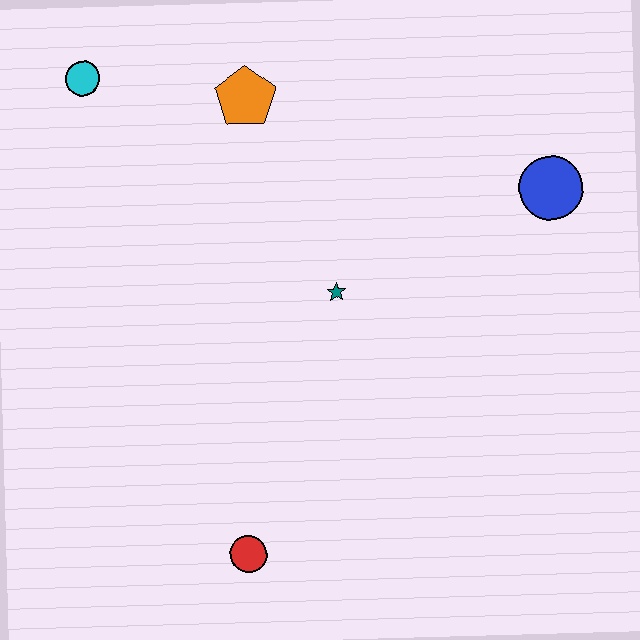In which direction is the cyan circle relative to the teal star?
The cyan circle is to the left of the teal star.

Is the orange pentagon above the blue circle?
Yes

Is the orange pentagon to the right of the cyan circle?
Yes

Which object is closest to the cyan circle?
The orange pentagon is closest to the cyan circle.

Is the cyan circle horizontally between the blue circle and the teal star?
No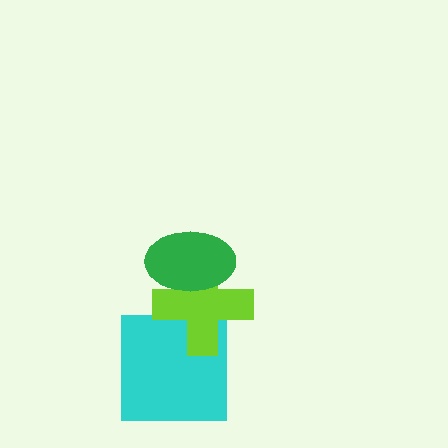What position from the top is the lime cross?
The lime cross is 2nd from the top.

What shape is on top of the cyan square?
The lime cross is on top of the cyan square.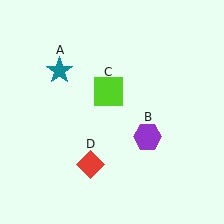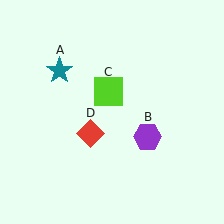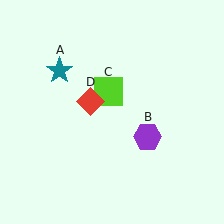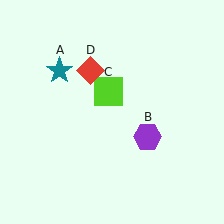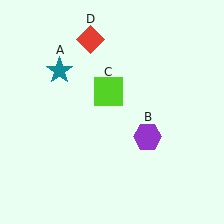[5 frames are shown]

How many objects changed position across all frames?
1 object changed position: red diamond (object D).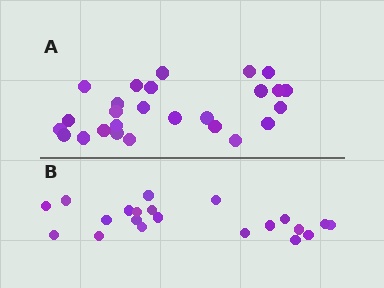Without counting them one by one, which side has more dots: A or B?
Region A (the top region) has more dots.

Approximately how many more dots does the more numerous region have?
Region A has about 5 more dots than region B.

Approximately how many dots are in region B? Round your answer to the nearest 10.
About 20 dots. (The exact count is 21, which rounds to 20.)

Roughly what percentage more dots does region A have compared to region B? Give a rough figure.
About 25% more.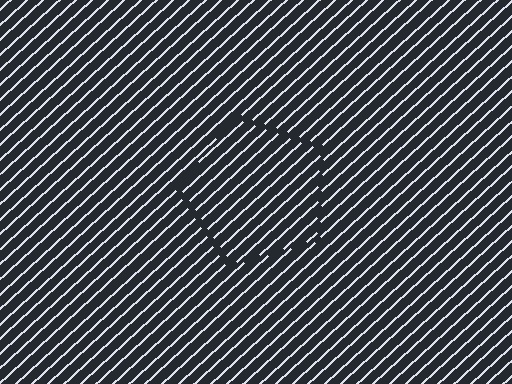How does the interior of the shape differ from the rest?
The interior of the shape contains the same grating, shifted by half a period — the contour is defined by the phase discontinuity where line-ends from the inner and outer gratings abut.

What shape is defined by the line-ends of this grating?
An illusory pentagon. The interior of the shape contains the same grating, shifted by half a period — the contour is defined by the phase discontinuity where line-ends from the inner and outer gratings abut.